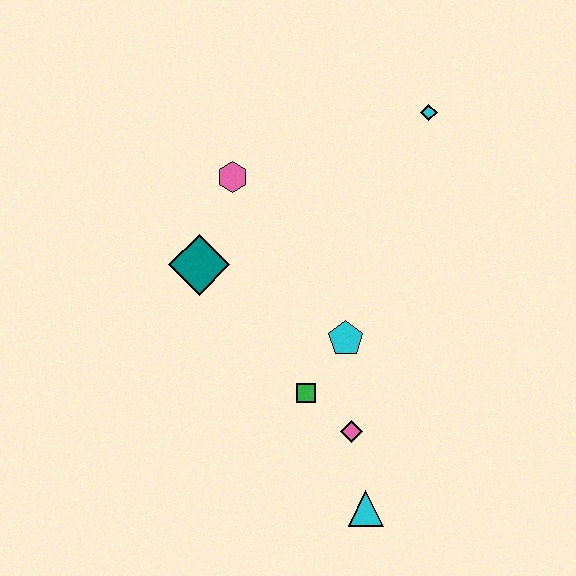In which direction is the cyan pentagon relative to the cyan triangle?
The cyan pentagon is above the cyan triangle.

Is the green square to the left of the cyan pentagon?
Yes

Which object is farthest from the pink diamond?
The cyan diamond is farthest from the pink diamond.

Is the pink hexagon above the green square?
Yes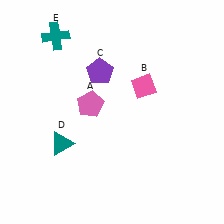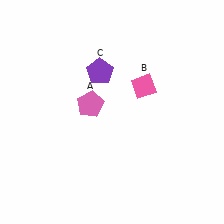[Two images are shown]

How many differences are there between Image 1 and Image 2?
There are 2 differences between the two images.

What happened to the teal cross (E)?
The teal cross (E) was removed in Image 2. It was in the top-left area of Image 1.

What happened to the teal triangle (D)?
The teal triangle (D) was removed in Image 2. It was in the bottom-left area of Image 1.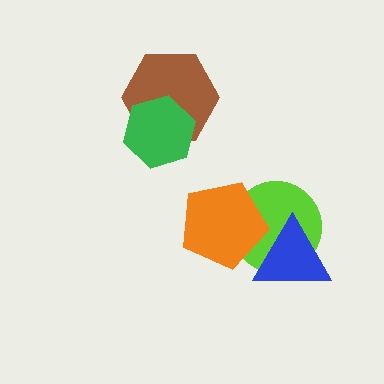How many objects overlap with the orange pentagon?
2 objects overlap with the orange pentagon.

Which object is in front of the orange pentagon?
The blue triangle is in front of the orange pentagon.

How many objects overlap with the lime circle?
2 objects overlap with the lime circle.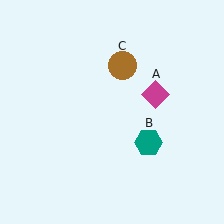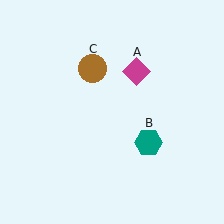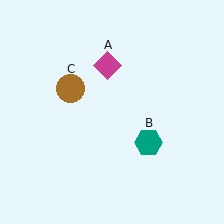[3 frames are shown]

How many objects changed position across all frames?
2 objects changed position: magenta diamond (object A), brown circle (object C).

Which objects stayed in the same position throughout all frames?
Teal hexagon (object B) remained stationary.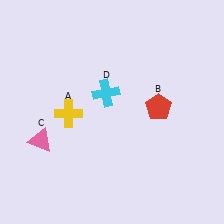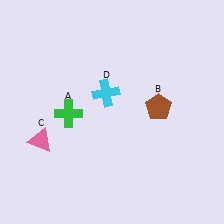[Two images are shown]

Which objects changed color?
A changed from yellow to green. B changed from red to brown.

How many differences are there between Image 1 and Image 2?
There are 2 differences between the two images.